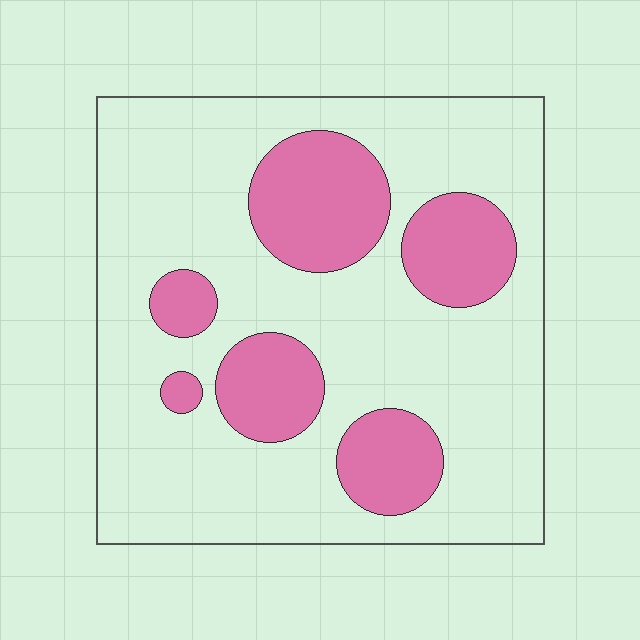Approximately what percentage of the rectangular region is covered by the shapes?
Approximately 25%.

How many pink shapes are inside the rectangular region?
6.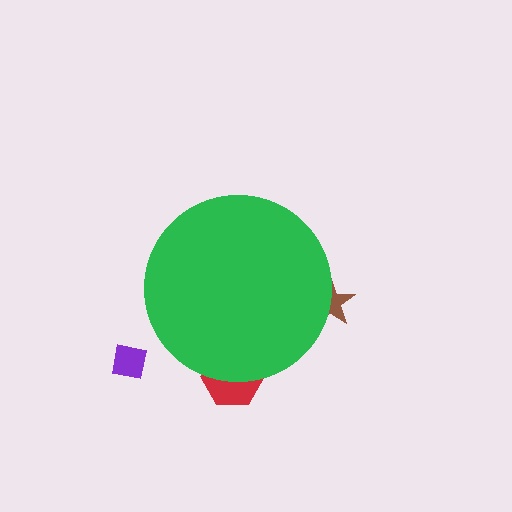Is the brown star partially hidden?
Yes, the brown star is partially hidden behind the green circle.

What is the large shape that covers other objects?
A green circle.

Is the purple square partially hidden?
No, the purple square is fully visible.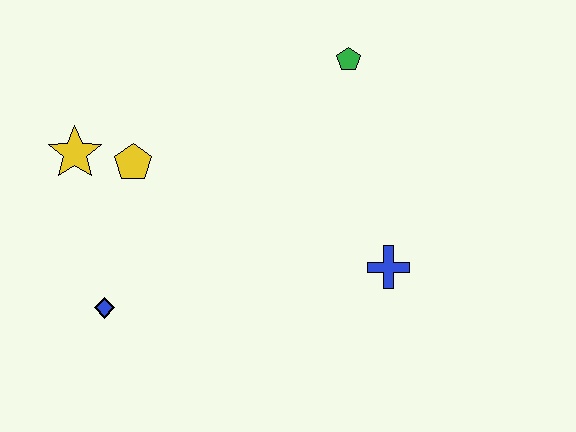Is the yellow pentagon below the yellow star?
Yes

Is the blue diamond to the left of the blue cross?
Yes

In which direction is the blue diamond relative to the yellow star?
The blue diamond is below the yellow star.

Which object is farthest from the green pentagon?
The blue diamond is farthest from the green pentagon.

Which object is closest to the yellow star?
The yellow pentagon is closest to the yellow star.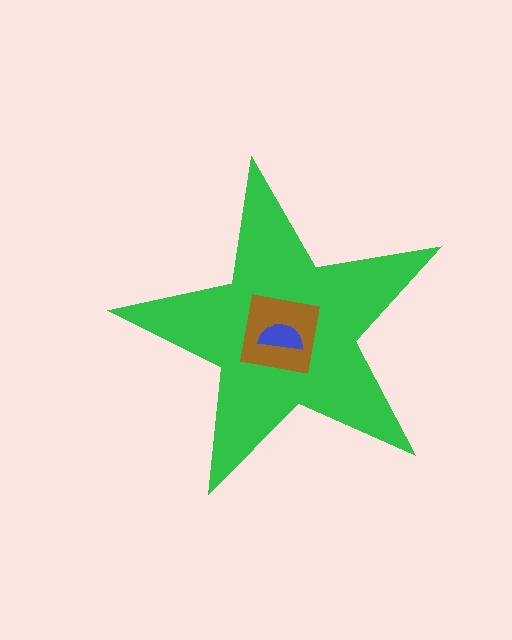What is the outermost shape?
The green star.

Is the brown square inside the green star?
Yes.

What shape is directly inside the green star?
The brown square.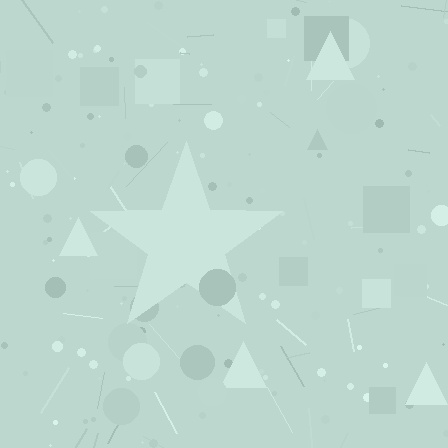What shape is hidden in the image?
A star is hidden in the image.